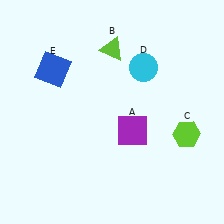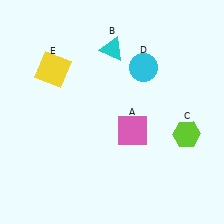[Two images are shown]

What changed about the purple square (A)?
In Image 1, A is purple. In Image 2, it changed to pink.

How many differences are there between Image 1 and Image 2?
There are 3 differences between the two images.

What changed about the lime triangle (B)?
In Image 1, B is lime. In Image 2, it changed to cyan.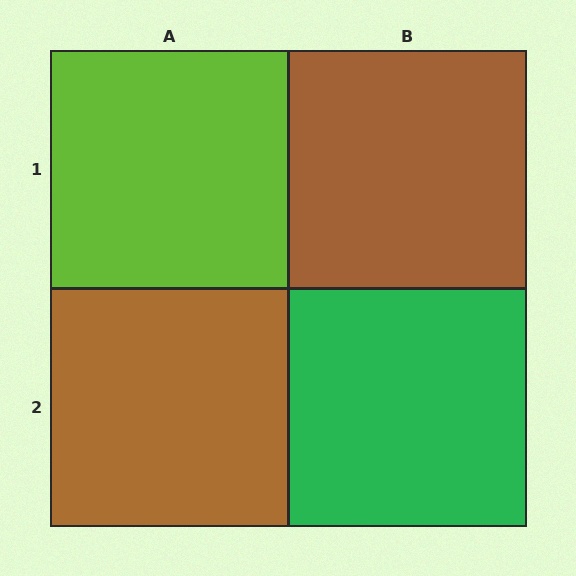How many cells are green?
1 cell is green.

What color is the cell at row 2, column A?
Brown.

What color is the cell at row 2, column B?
Green.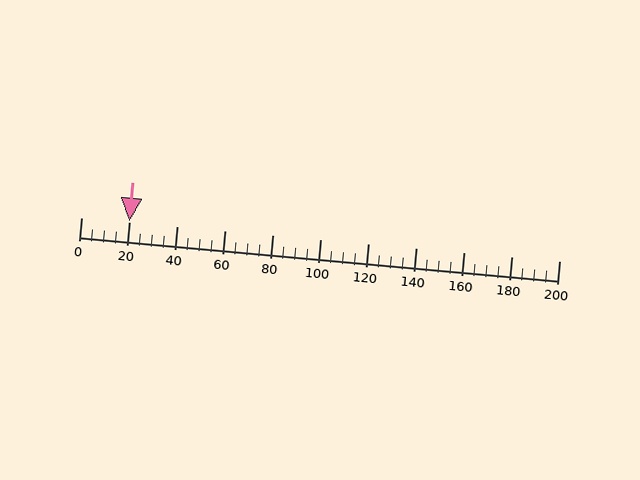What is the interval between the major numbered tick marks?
The major tick marks are spaced 20 units apart.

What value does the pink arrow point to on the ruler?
The pink arrow points to approximately 20.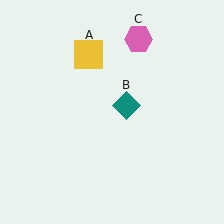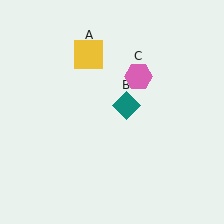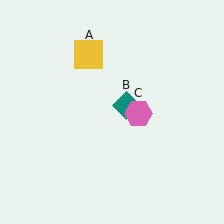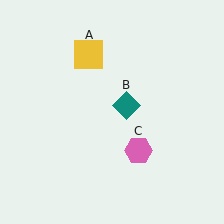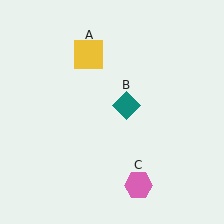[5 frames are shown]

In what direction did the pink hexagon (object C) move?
The pink hexagon (object C) moved down.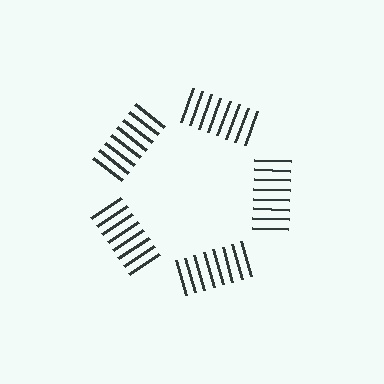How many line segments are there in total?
40 — 8 along each of the 5 edges.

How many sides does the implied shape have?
5 sides — the line-ends trace a pentagon.